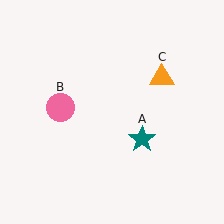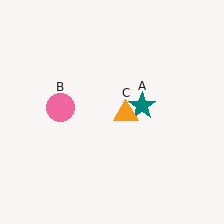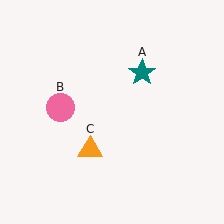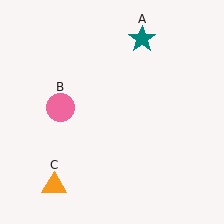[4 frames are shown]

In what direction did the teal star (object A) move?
The teal star (object A) moved up.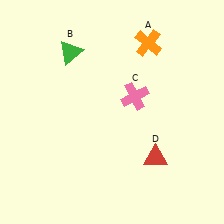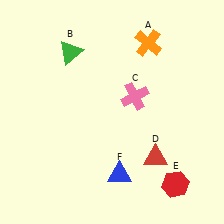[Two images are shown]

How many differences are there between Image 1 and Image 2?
There are 2 differences between the two images.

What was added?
A red hexagon (E), a blue triangle (F) were added in Image 2.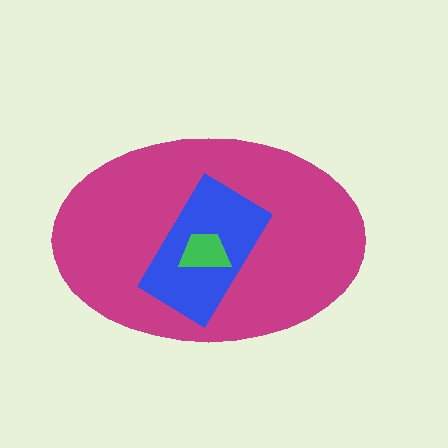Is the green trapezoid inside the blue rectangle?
Yes.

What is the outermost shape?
The magenta ellipse.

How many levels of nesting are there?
3.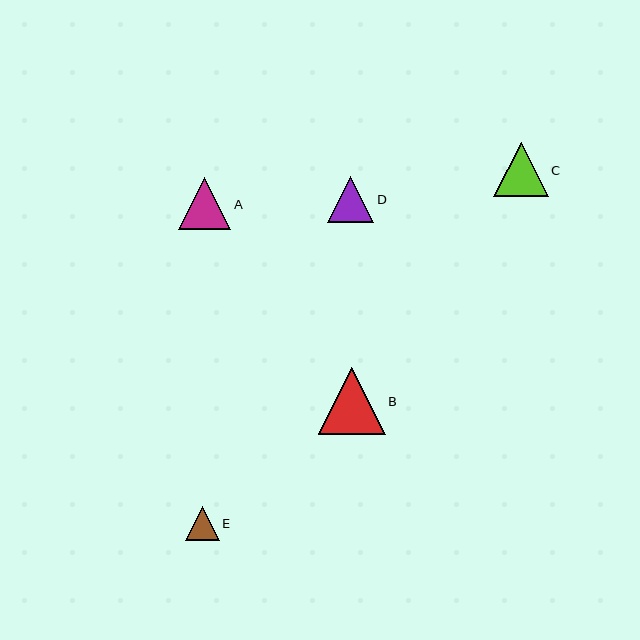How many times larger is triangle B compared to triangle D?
Triangle B is approximately 1.4 times the size of triangle D.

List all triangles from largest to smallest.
From largest to smallest: B, C, A, D, E.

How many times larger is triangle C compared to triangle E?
Triangle C is approximately 1.6 times the size of triangle E.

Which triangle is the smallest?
Triangle E is the smallest with a size of approximately 34 pixels.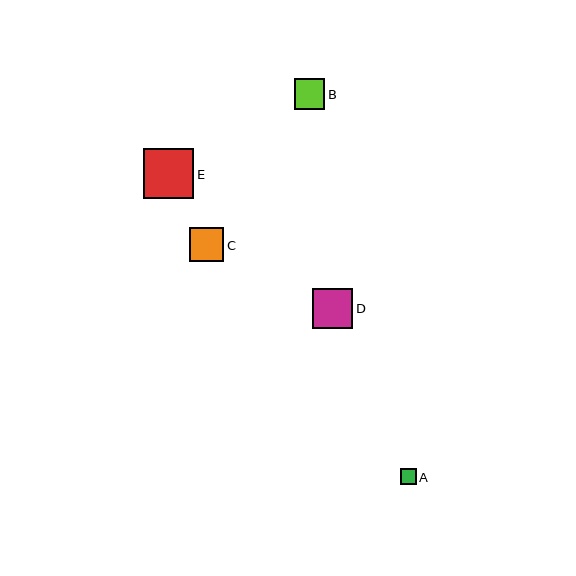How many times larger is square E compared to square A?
Square E is approximately 3.2 times the size of square A.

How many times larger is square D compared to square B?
Square D is approximately 1.3 times the size of square B.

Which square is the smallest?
Square A is the smallest with a size of approximately 16 pixels.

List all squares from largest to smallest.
From largest to smallest: E, D, C, B, A.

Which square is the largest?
Square E is the largest with a size of approximately 50 pixels.